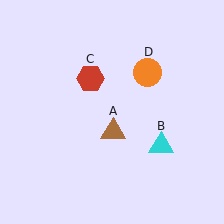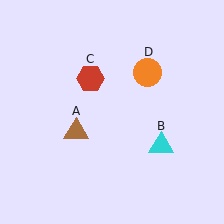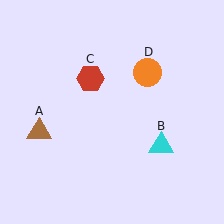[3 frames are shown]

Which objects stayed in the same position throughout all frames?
Cyan triangle (object B) and red hexagon (object C) and orange circle (object D) remained stationary.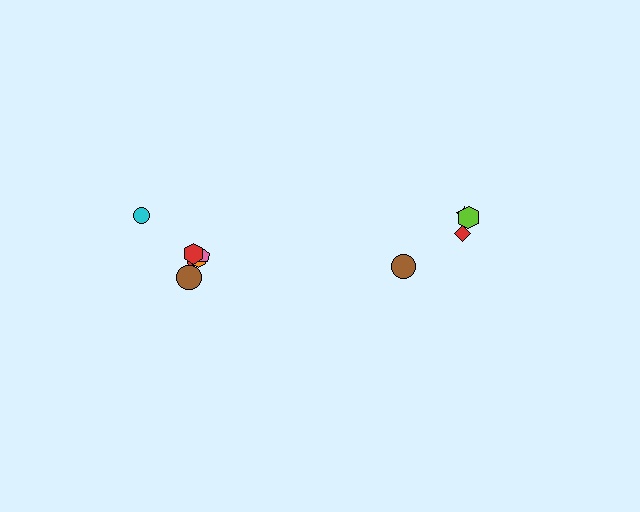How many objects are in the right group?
There are 4 objects.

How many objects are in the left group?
There are 6 objects.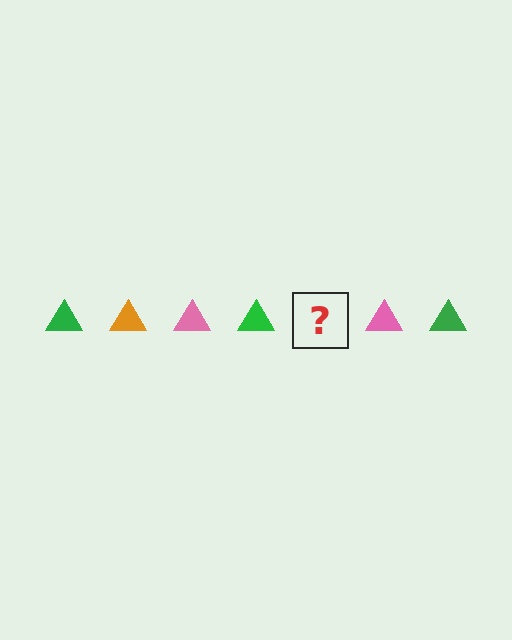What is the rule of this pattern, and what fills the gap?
The rule is that the pattern cycles through green, orange, pink triangles. The gap should be filled with an orange triangle.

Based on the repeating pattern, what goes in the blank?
The blank should be an orange triangle.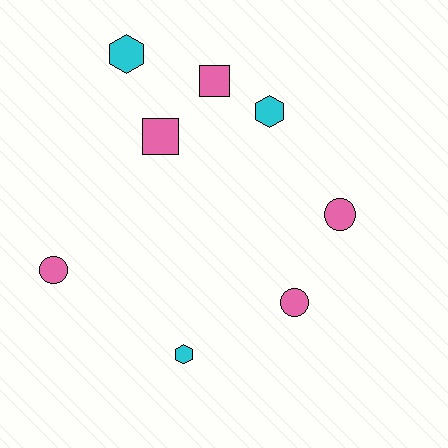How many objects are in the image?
There are 8 objects.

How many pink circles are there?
There are 3 pink circles.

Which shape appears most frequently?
Hexagon, with 3 objects.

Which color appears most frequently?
Pink, with 5 objects.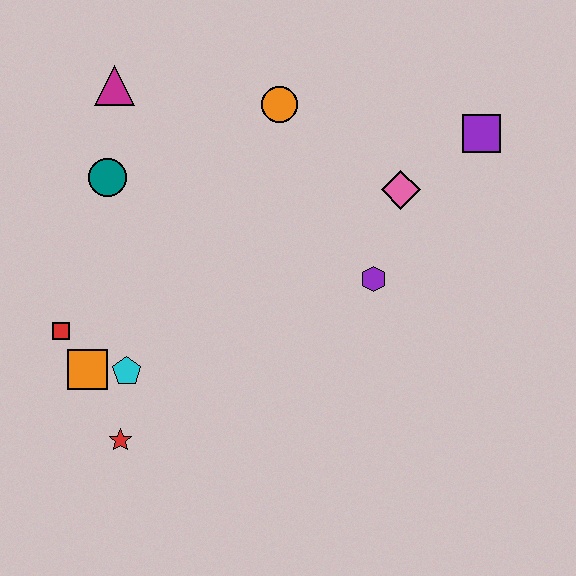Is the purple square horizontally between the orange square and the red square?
No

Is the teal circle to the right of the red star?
No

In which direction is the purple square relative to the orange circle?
The purple square is to the right of the orange circle.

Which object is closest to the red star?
The cyan pentagon is closest to the red star.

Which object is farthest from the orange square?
The purple square is farthest from the orange square.